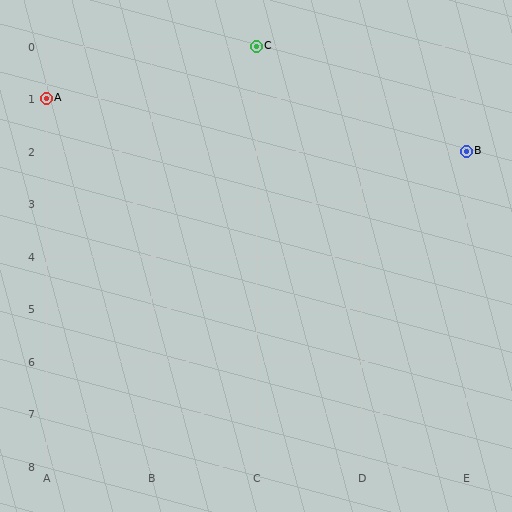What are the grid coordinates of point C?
Point C is at grid coordinates (C, 0).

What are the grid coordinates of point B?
Point B is at grid coordinates (E, 2).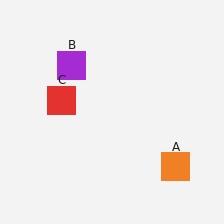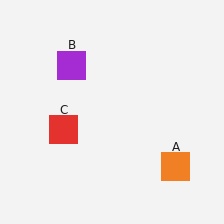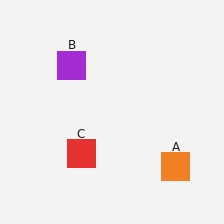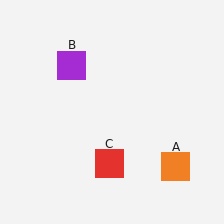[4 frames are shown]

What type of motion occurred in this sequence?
The red square (object C) rotated counterclockwise around the center of the scene.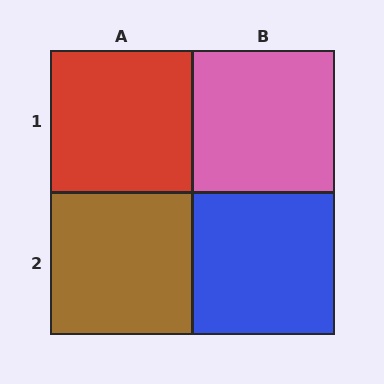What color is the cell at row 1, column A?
Red.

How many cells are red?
1 cell is red.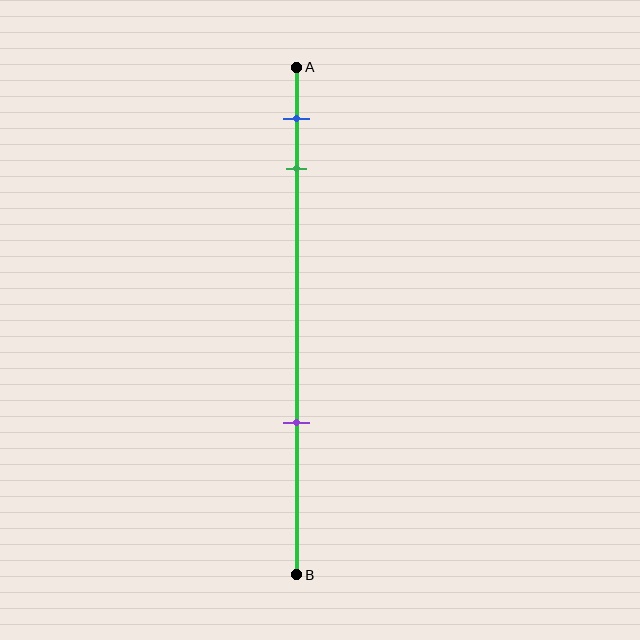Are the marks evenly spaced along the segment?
No, the marks are not evenly spaced.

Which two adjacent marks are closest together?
The blue and green marks are the closest adjacent pair.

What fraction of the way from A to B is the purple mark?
The purple mark is approximately 70% (0.7) of the way from A to B.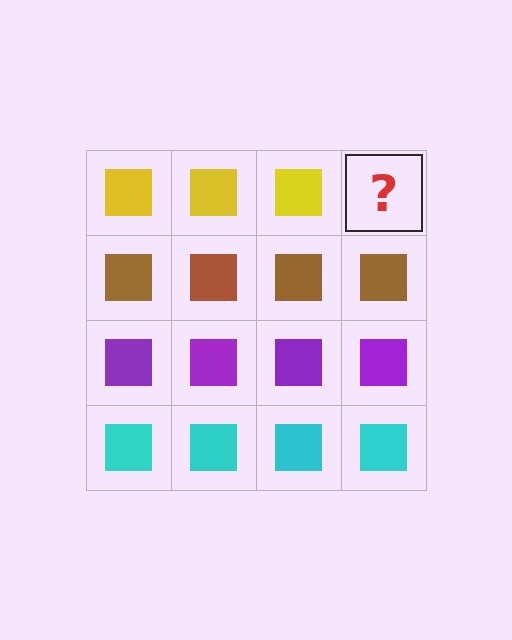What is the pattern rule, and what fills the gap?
The rule is that each row has a consistent color. The gap should be filled with a yellow square.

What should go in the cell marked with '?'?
The missing cell should contain a yellow square.